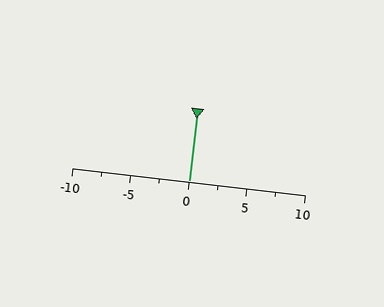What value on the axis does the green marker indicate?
The marker indicates approximately 0.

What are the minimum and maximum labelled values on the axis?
The axis runs from -10 to 10.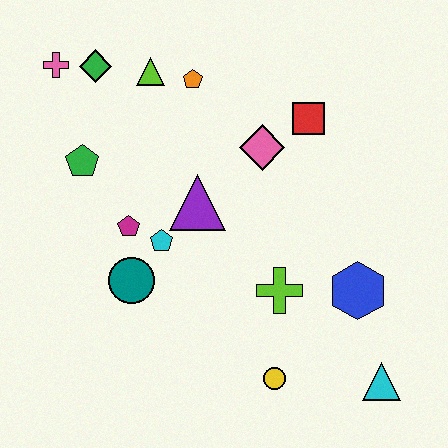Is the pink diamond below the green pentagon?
No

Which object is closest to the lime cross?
The blue hexagon is closest to the lime cross.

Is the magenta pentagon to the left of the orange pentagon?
Yes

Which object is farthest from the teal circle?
The cyan triangle is farthest from the teal circle.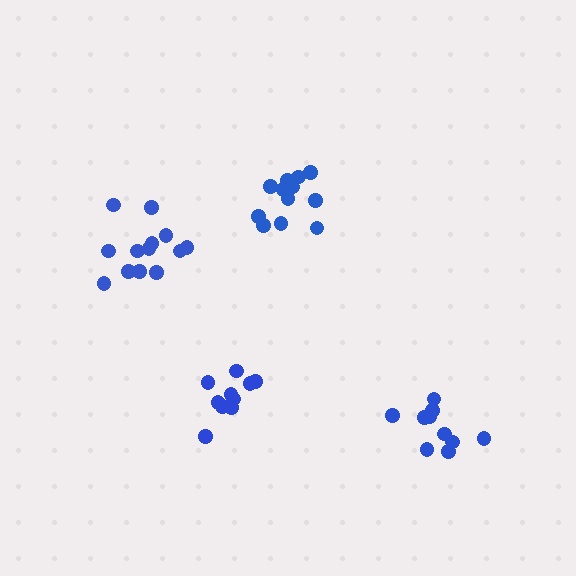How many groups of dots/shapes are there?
There are 4 groups.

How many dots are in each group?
Group 1: 12 dots, Group 2: 10 dots, Group 3: 11 dots, Group 4: 13 dots (46 total).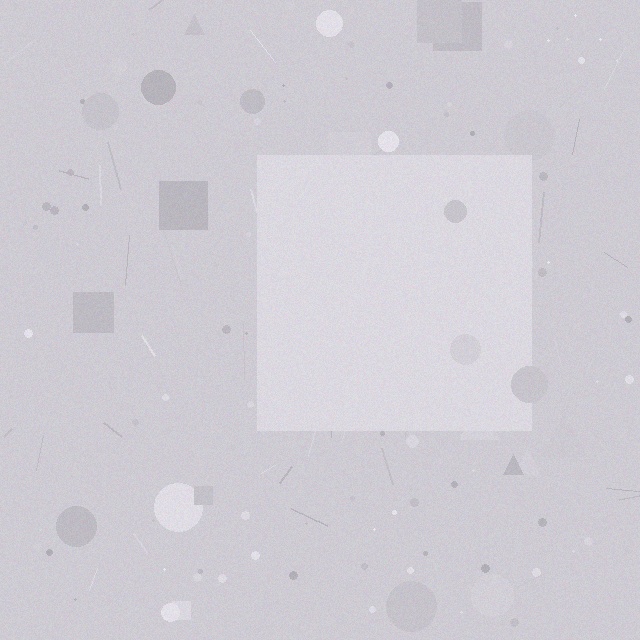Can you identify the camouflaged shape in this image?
The camouflaged shape is a square.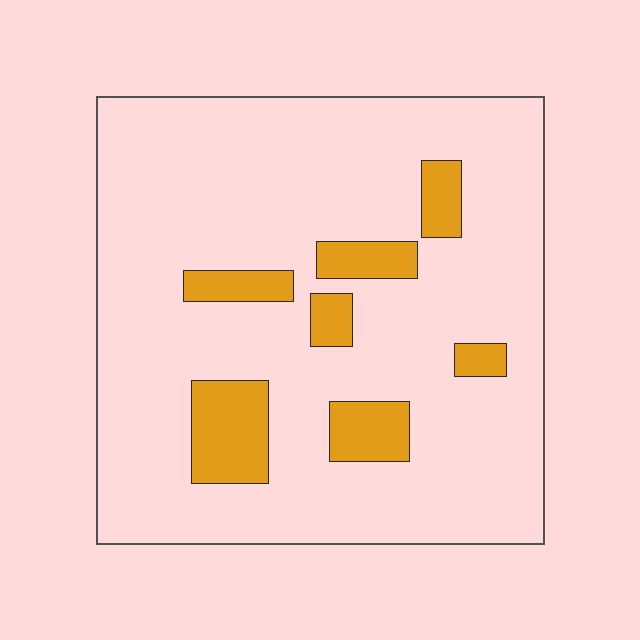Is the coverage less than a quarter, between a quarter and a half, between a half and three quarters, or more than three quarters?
Less than a quarter.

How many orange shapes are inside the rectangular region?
7.